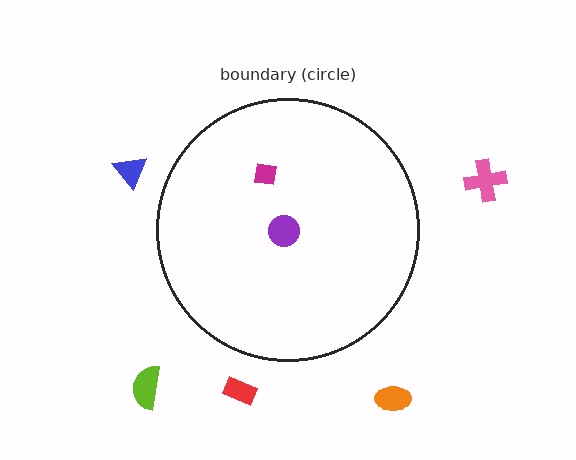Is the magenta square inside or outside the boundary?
Inside.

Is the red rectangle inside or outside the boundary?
Outside.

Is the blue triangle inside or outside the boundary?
Outside.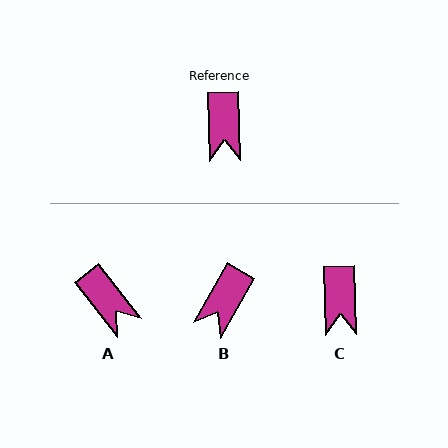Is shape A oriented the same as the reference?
No, it is off by about 37 degrees.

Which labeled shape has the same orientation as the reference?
C.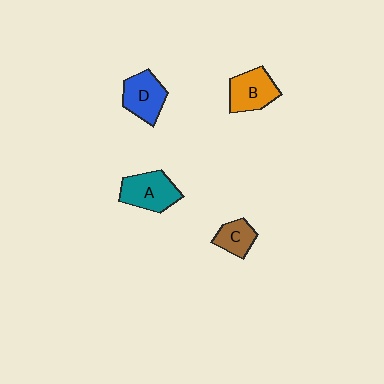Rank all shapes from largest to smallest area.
From largest to smallest: A (teal), B (orange), D (blue), C (brown).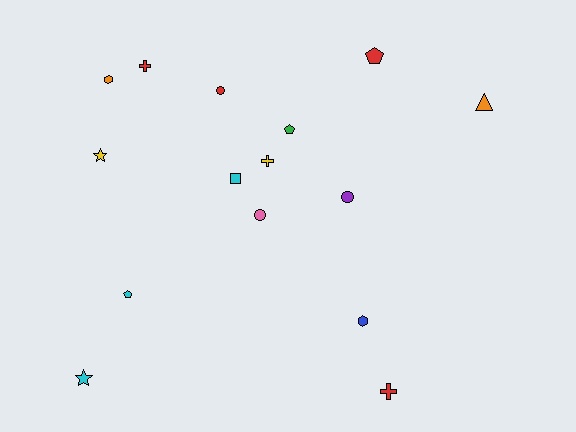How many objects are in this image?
There are 15 objects.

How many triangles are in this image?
There is 1 triangle.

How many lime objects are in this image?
There are no lime objects.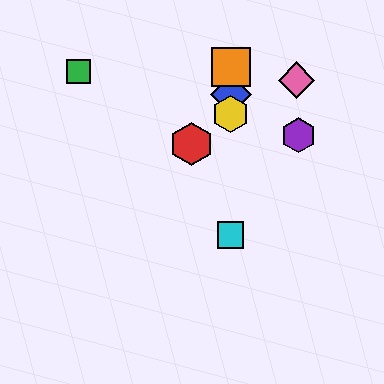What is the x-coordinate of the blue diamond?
The blue diamond is at x≈231.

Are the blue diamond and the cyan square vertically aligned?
Yes, both are at x≈231.